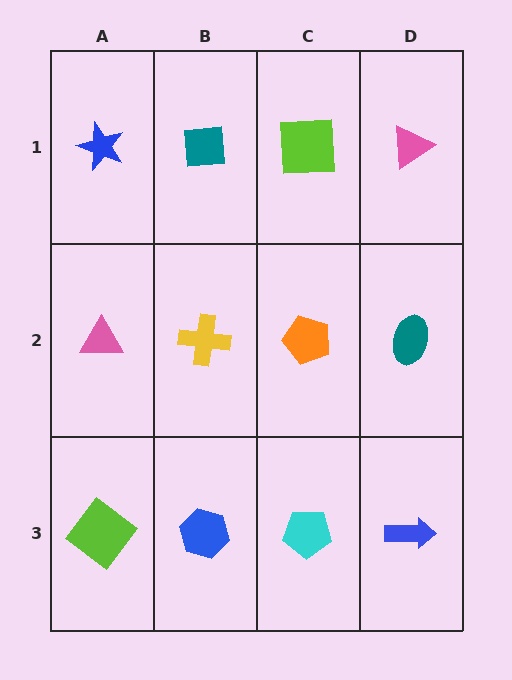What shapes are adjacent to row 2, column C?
A lime square (row 1, column C), a cyan pentagon (row 3, column C), a yellow cross (row 2, column B), a teal ellipse (row 2, column D).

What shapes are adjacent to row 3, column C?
An orange pentagon (row 2, column C), a blue hexagon (row 3, column B), a blue arrow (row 3, column D).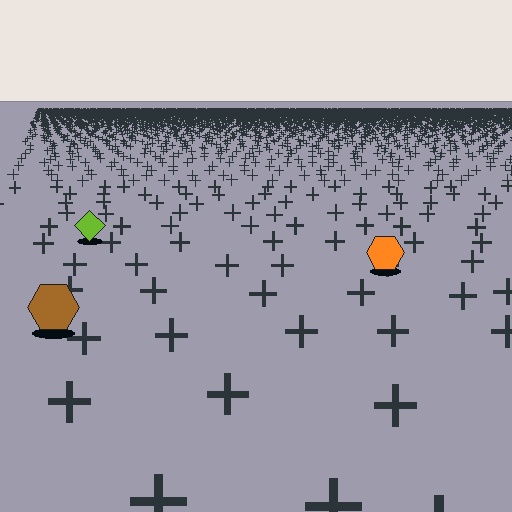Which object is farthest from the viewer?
The lime diamond is farthest from the viewer. It appears smaller and the ground texture around it is denser.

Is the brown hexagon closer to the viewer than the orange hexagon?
Yes. The brown hexagon is closer — you can tell from the texture gradient: the ground texture is coarser near it.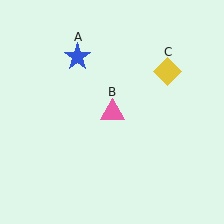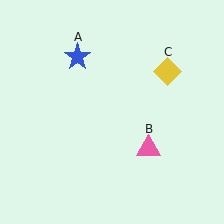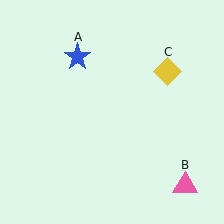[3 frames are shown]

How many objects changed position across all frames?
1 object changed position: pink triangle (object B).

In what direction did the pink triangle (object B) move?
The pink triangle (object B) moved down and to the right.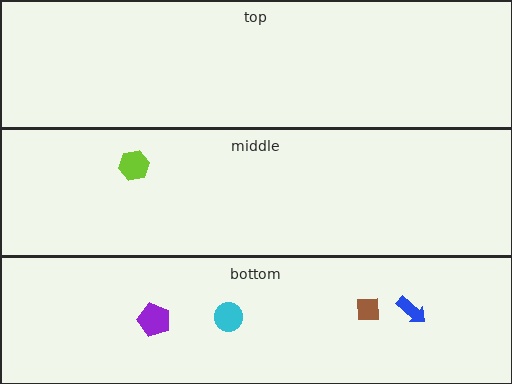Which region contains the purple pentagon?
The bottom region.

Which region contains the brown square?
The bottom region.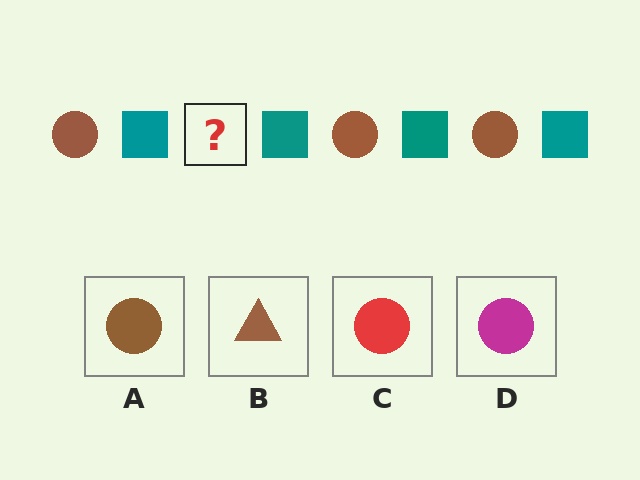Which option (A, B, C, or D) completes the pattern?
A.